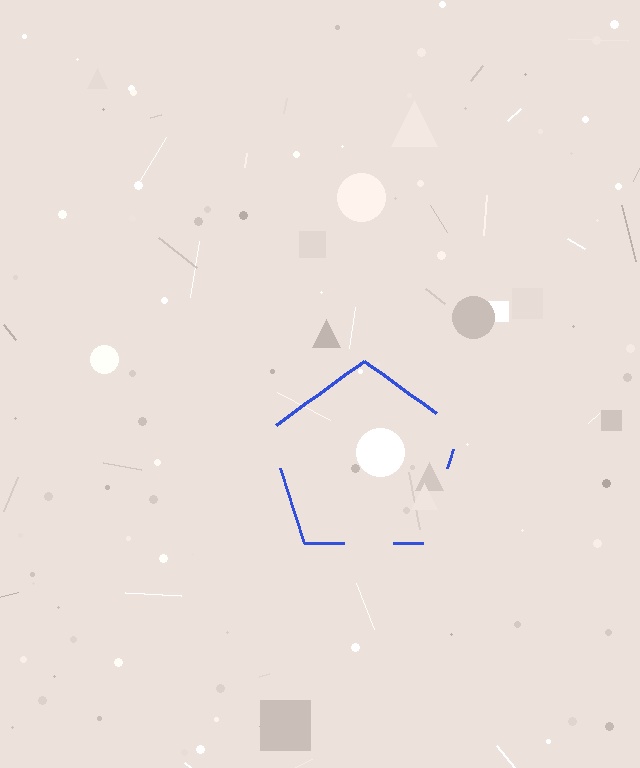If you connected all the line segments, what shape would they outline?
They would outline a pentagon.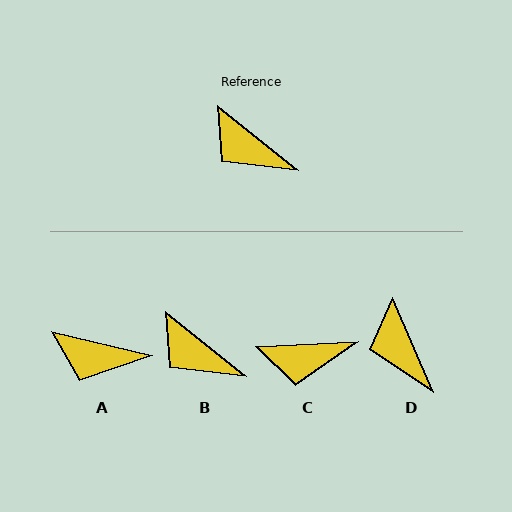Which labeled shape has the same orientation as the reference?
B.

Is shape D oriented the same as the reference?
No, it is off by about 28 degrees.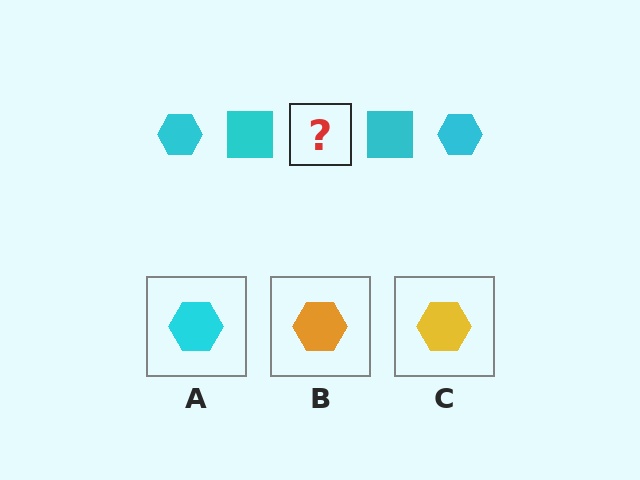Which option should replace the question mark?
Option A.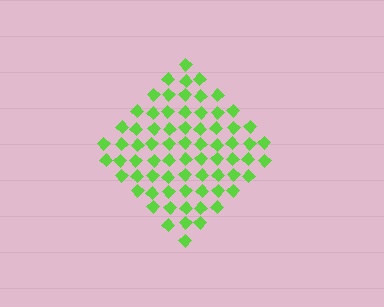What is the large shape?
The large shape is a diamond.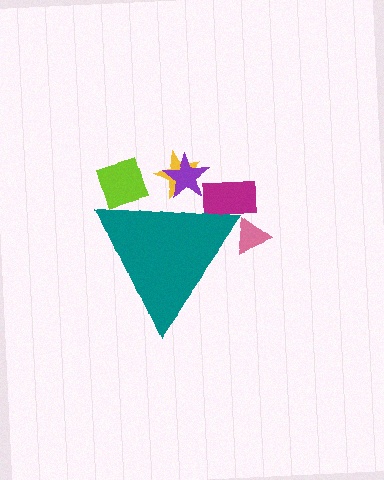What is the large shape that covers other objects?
A teal triangle.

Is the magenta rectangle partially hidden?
Yes, the magenta rectangle is partially hidden behind the teal triangle.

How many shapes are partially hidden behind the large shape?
5 shapes are partially hidden.